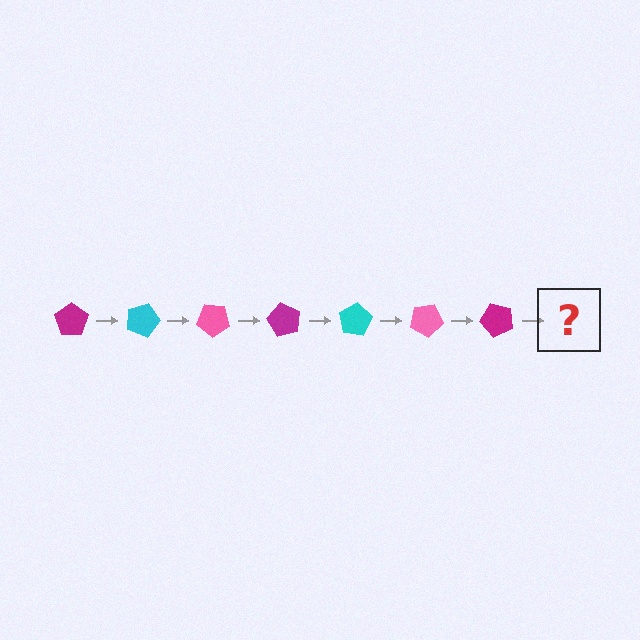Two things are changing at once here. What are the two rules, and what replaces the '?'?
The two rules are that it rotates 20 degrees each step and the color cycles through magenta, cyan, and pink. The '?' should be a cyan pentagon, rotated 140 degrees from the start.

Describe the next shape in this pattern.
It should be a cyan pentagon, rotated 140 degrees from the start.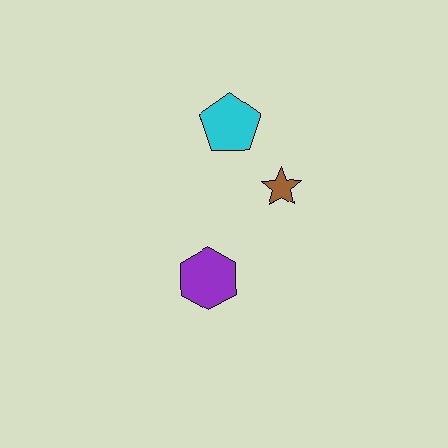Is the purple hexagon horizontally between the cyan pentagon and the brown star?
No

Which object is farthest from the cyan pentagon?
The purple hexagon is farthest from the cyan pentagon.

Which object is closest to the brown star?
The cyan pentagon is closest to the brown star.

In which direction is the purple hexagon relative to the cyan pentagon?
The purple hexagon is below the cyan pentagon.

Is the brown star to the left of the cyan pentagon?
No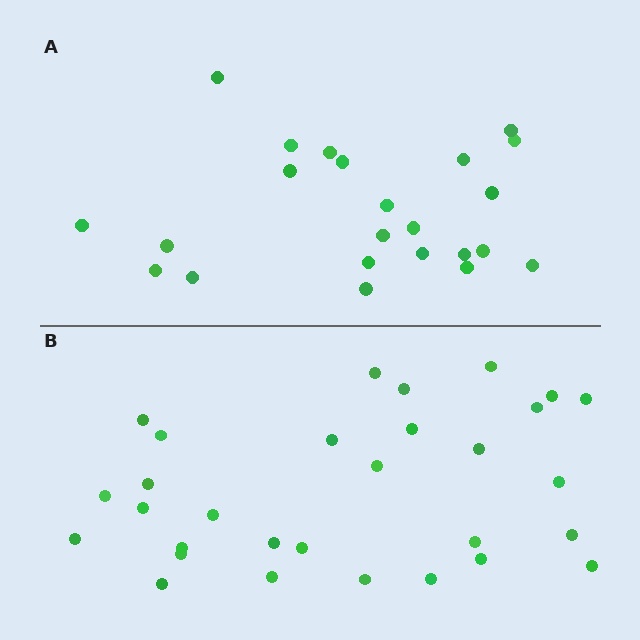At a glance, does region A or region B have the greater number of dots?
Region B (the bottom region) has more dots.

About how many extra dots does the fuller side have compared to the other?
Region B has roughly 8 or so more dots than region A.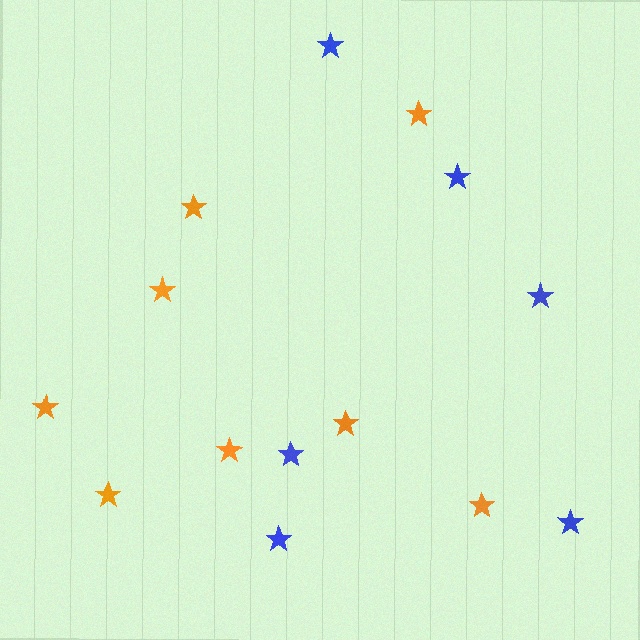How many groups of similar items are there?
There are 2 groups: one group of orange stars (8) and one group of blue stars (6).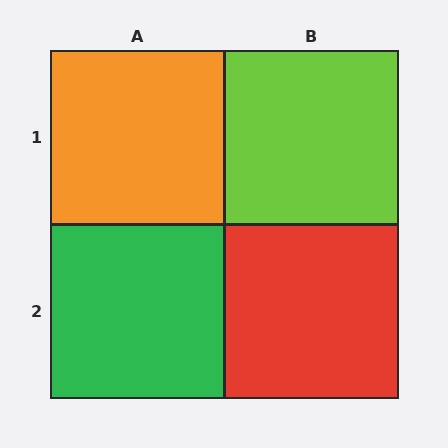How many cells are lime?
1 cell is lime.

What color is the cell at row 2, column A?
Green.